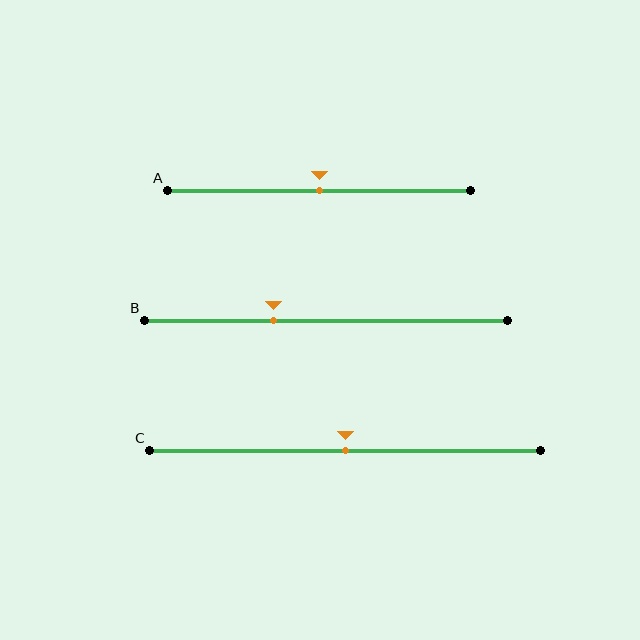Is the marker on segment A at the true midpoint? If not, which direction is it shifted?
Yes, the marker on segment A is at the true midpoint.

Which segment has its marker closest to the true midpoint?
Segment A has its marker closest to the true midpoint.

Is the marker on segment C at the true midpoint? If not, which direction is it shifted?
Yes, the marker on segment C is at the true midpoint.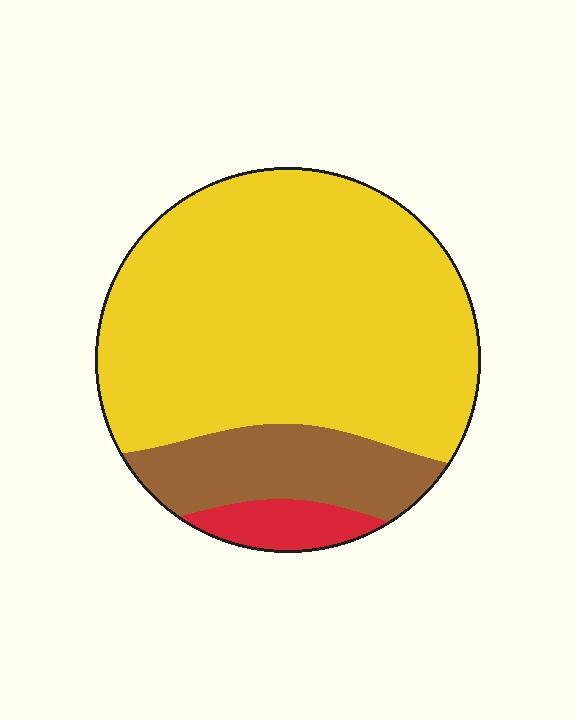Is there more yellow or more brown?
Yellow.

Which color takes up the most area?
Yellow, at roughly 75%.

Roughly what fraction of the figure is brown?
Brown takes up less than a quarter of the figure.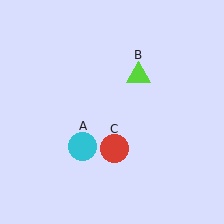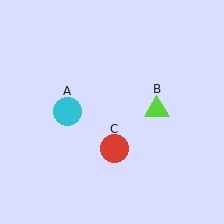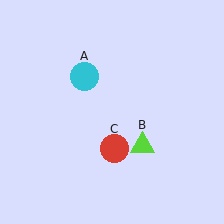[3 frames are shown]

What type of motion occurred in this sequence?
The cyan circle (object A), lime triangle (object B) rotated clockwise around the center of the scene.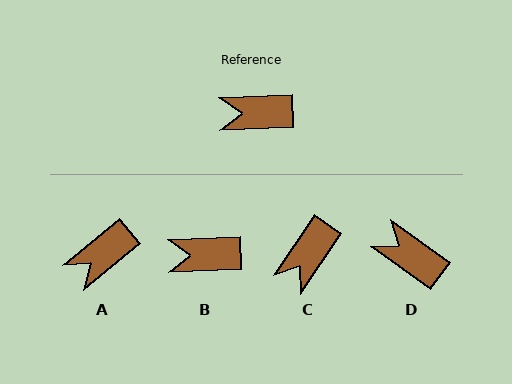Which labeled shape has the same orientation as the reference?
B.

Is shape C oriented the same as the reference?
No, it is off by about 53 degrees.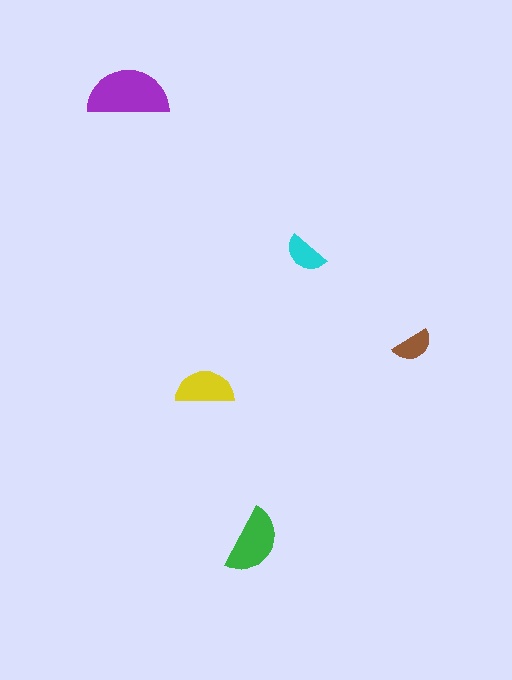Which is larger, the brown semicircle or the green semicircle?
The green one.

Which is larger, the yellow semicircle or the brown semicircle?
The yellow one.